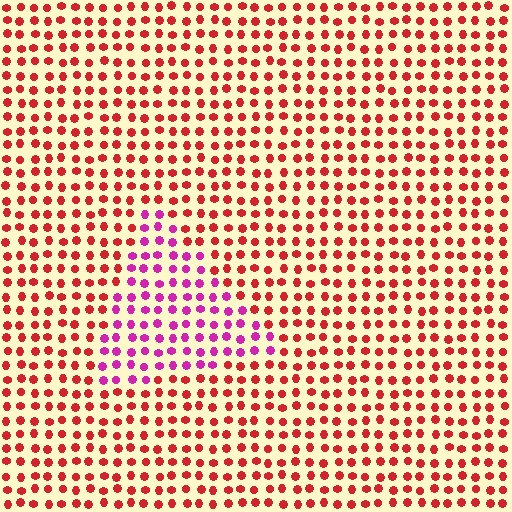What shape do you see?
I see a triangle.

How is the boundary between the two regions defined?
The boundary is defined purely by a slight shift in hue (about 46 degrees). Spacing, size, and orientation are identical on both sides.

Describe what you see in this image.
The image is filled with small red elements in a uniform arrangement. A triangle-shaped region is visible where the elements are tinted to a slightly different hue, forming a subtle color boundary.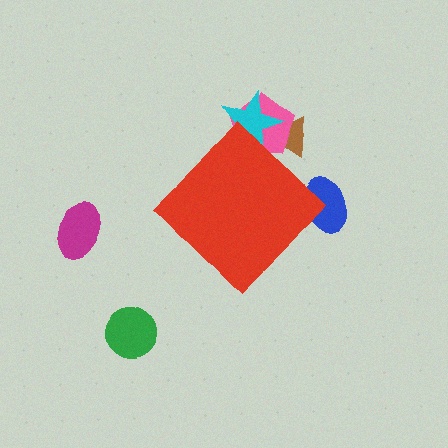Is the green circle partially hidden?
No, the green circle is fully visible.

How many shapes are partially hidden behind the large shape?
4 shapes are partially hidden.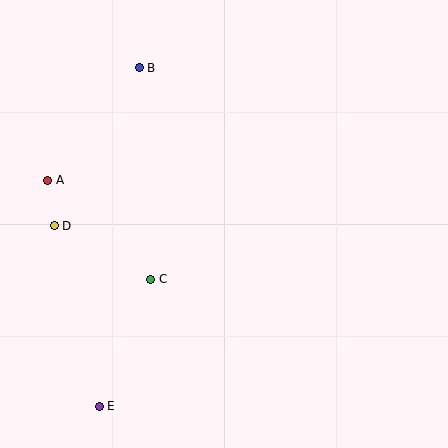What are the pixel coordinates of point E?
Point E is at (99, 406).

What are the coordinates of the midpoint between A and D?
The midpoint between A and D is at (51, 203).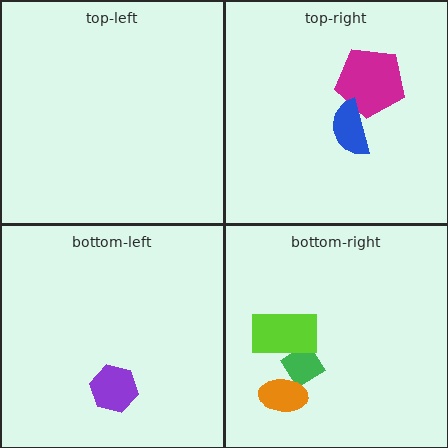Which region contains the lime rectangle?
The bottom-right region.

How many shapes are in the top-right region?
2.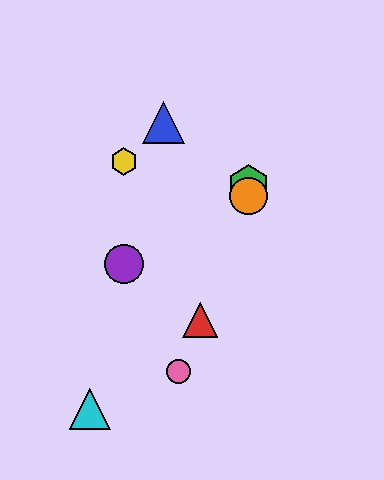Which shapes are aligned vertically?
The green hexagon, the orange circle are aligned vertically.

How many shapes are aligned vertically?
2 shapes (the green hexagon, the orange circle) are aligned vertically.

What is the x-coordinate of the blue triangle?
The blue triangle is at x≈163.